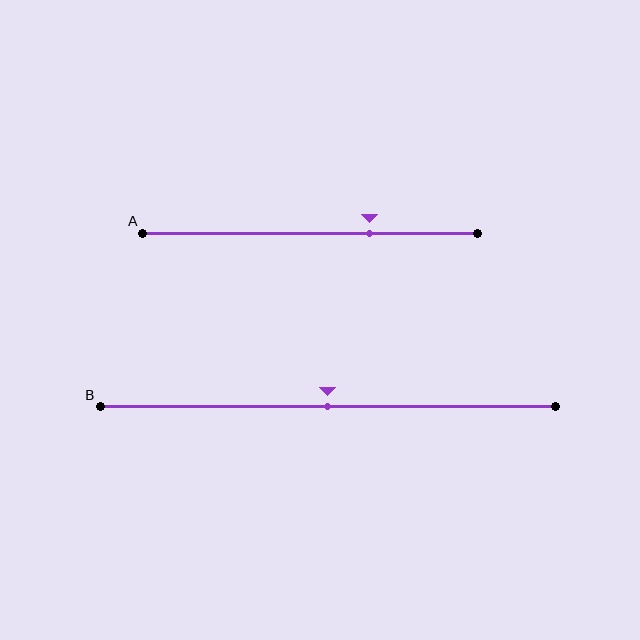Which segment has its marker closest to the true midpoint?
Segment B has its marker closest to the true midpoint.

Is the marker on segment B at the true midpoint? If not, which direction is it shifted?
Yes, the marker on segment B is at the true midpoint.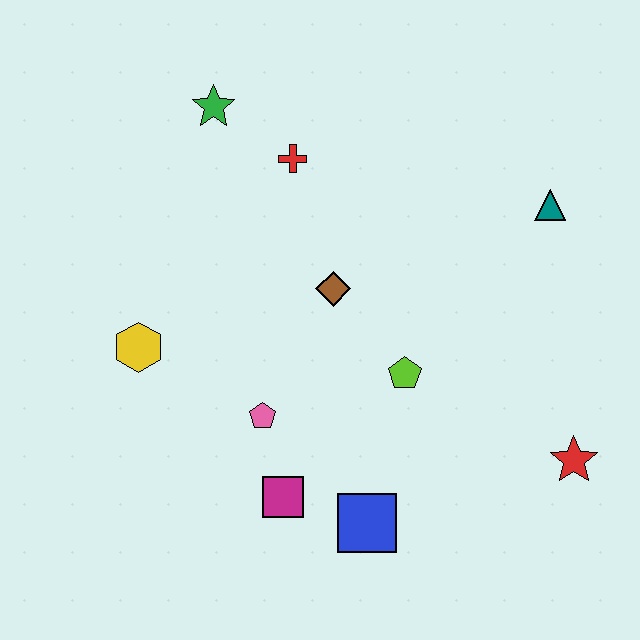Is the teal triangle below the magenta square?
No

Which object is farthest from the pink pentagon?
The teal triangle is farthest from the pink pentagon.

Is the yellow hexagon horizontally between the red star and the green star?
No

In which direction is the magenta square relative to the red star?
The magenta square is to the left of the red star.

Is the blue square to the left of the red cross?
No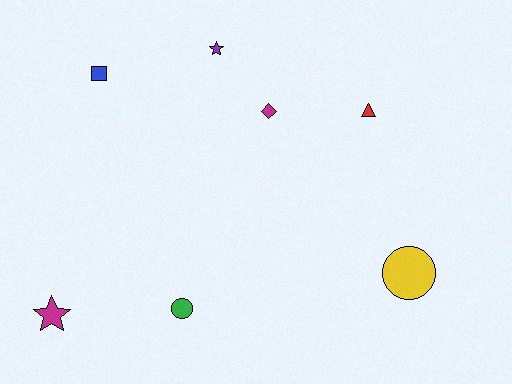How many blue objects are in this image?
There is 1 blue object.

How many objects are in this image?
There are 7 objects.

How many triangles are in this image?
There is 1 triangle.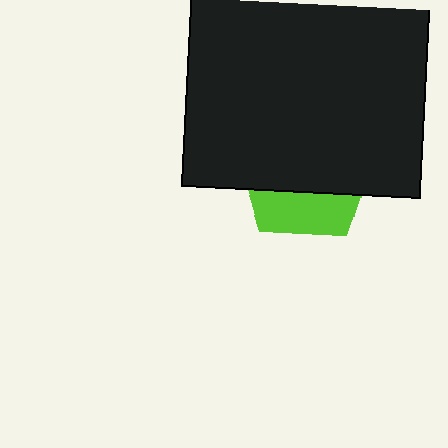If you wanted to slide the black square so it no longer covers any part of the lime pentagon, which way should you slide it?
Slide it up — that is the most direct way to separate the two shapes.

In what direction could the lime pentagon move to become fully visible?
The lime pentagon could move down. That would shift it out from behind the black square entirely.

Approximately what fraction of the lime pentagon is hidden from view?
Roughly 69% of the lime pentagon is hidden behind the black square.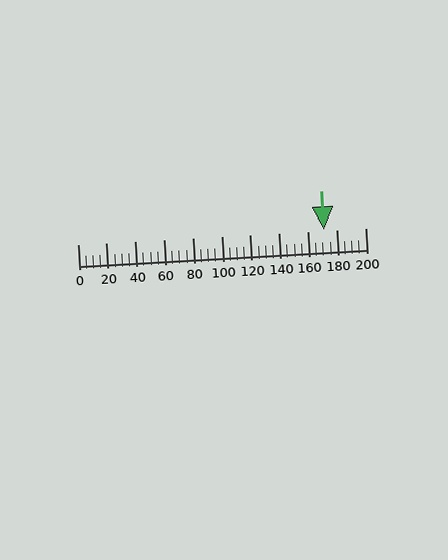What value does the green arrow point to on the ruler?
The green arrow points to approximately 171.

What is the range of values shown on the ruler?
The ruler shows values from 0 to 200.